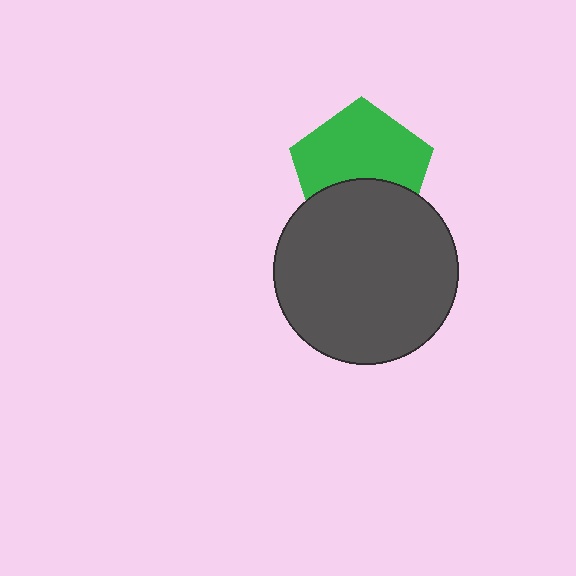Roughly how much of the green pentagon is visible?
About half of it is visible (roughly 63%).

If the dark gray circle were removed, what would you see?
You would see the complete green pentagon.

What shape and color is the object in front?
The object in front is a dark gray circle.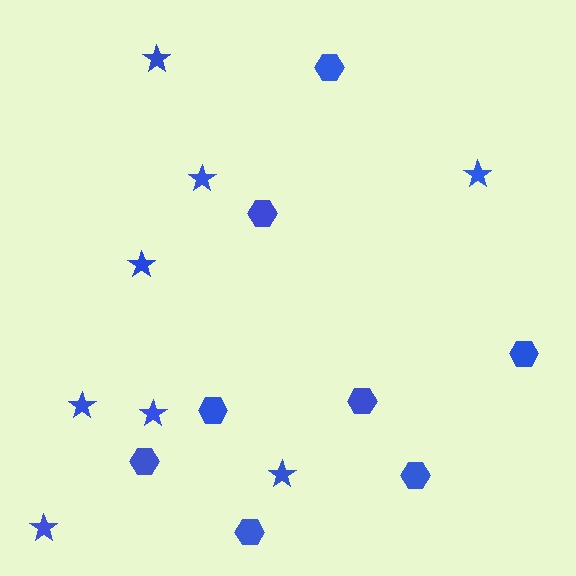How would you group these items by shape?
There are 2 groups: one group of hexagons (8) and one group of stars (8).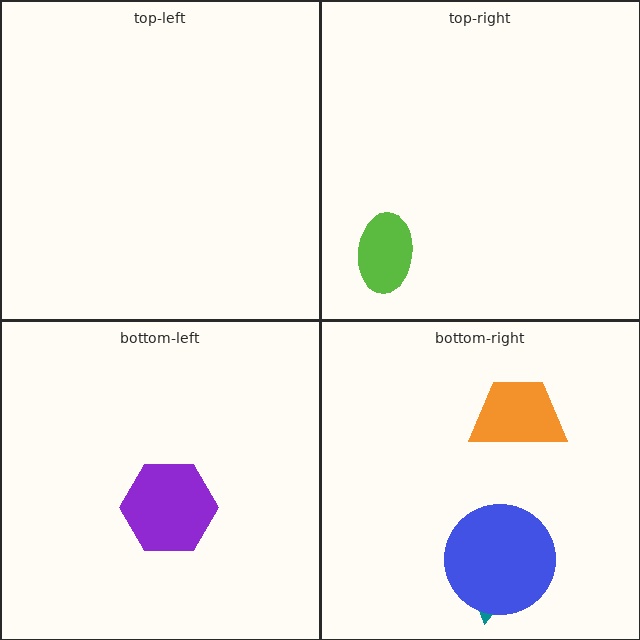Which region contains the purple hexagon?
The bottom-left region.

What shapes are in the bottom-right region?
The teal triangle, the blue circle, the orange trapezoid.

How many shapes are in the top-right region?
1.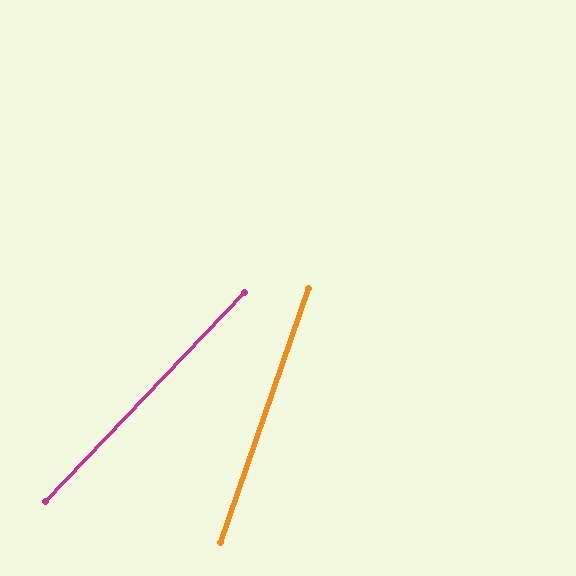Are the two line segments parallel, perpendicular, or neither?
Neither parallel nor perpendicular — they differ by about 25°.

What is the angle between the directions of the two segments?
Approximately 25 degrees.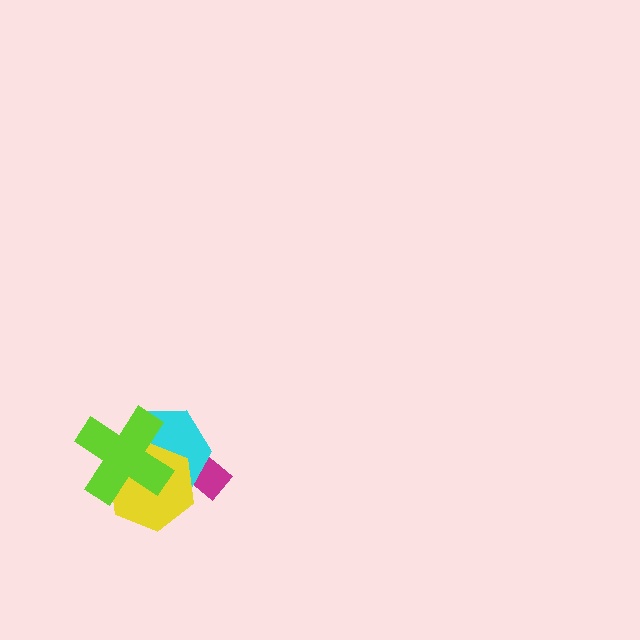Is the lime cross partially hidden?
No, no other shape covers it.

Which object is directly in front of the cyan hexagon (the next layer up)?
The yellow hexagon is directly in front of the cyan hexagon.